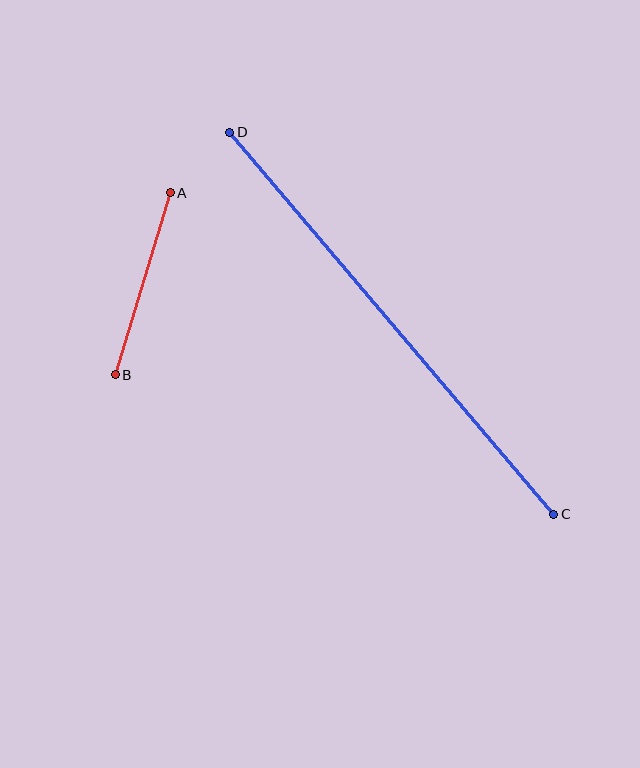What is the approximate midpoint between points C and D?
The midpoint is at approximately (392, 323) pixels.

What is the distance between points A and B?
The distance is approximately 190 pixels.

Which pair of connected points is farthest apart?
Points C and D are farthest apart.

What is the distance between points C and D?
The distance is approximately 501 pixels.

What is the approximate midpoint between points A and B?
The midpoint is at approximately (143, 284) pixels.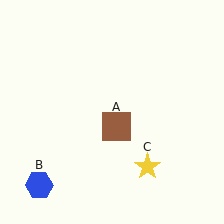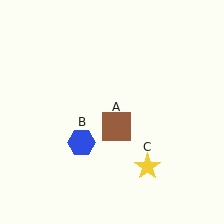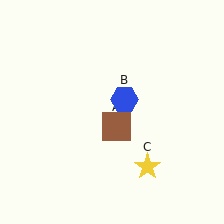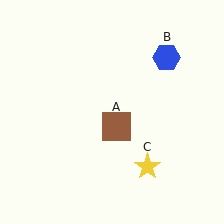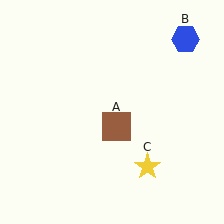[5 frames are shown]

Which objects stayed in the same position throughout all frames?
Brown square (object A) and yellow star (object C) remained stationary.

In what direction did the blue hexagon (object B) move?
The blue hexagon (object B) moved up and to the right.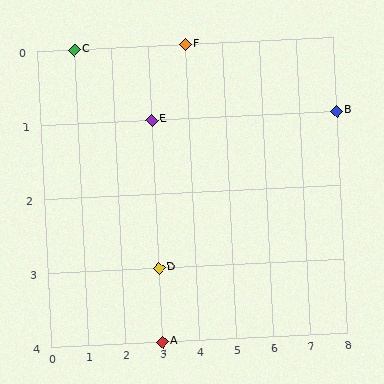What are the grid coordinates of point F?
Point F is at grid coordinates (4, 0).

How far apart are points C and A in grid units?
Points C and A are 2 columns and 4 rows apart (about 4.5 grid units diagonally).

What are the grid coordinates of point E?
Point E is at grid coordinates (3, 1).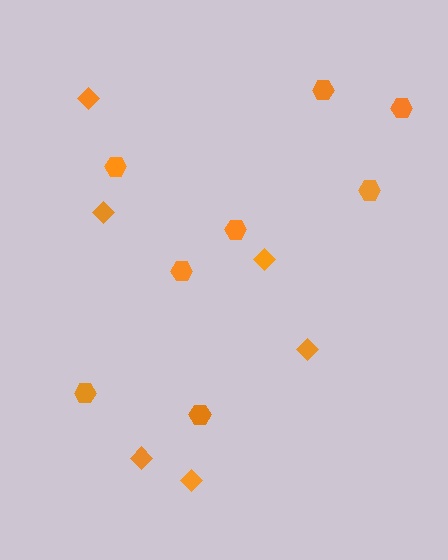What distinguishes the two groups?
There are 2 groups: one group of diamonds (6) and one group of hexagons (8).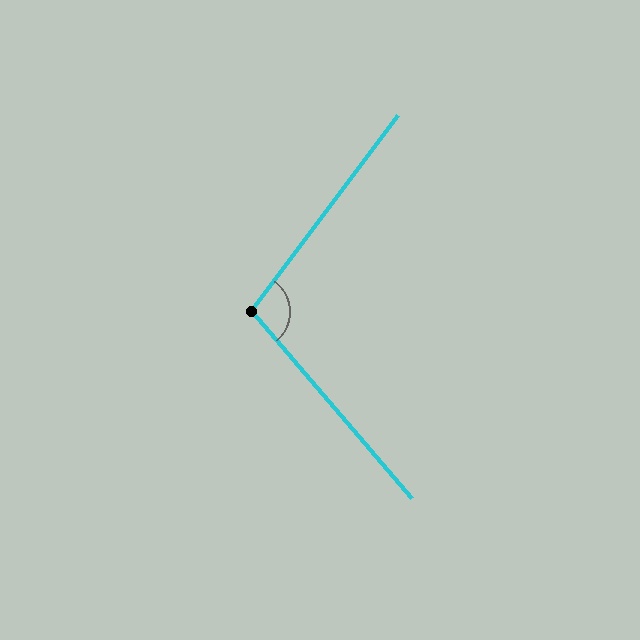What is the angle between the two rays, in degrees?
Approximately 103 degrees.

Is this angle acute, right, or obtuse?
It is obtuse.